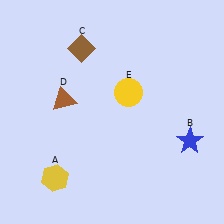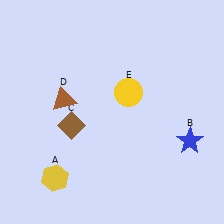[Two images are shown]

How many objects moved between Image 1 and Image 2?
1 object moved between the two images.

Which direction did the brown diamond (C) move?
The brown diamond (C) moved down.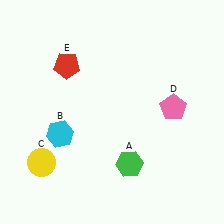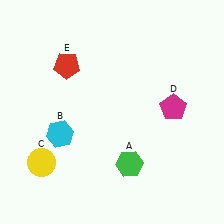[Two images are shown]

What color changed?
The pentagon (D) changed from pink in Image 1 to magenta in Image 2.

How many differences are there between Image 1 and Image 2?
There is 1 difference between the two images.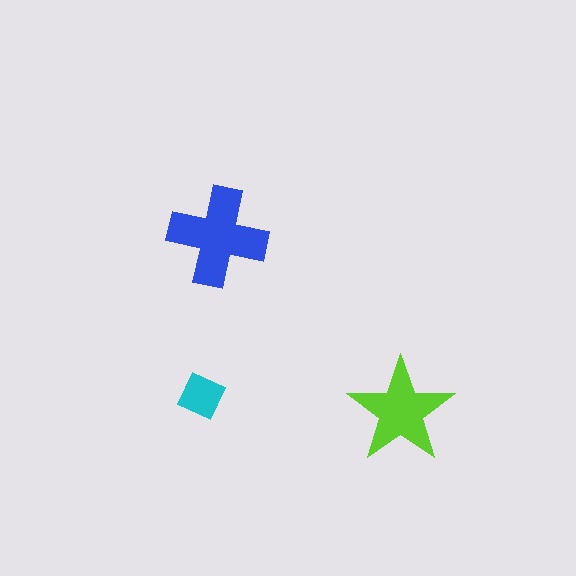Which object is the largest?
The blue cross.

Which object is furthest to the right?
The lime star is rightmost.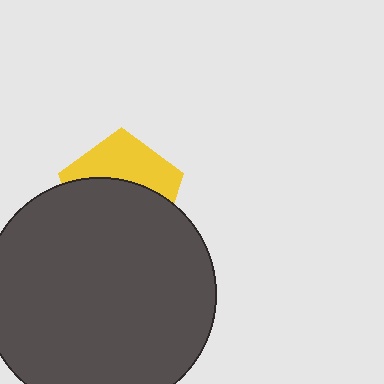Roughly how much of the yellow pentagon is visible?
A small part of it is visible (roughly 40%).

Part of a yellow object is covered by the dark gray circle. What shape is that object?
It is a pentagon.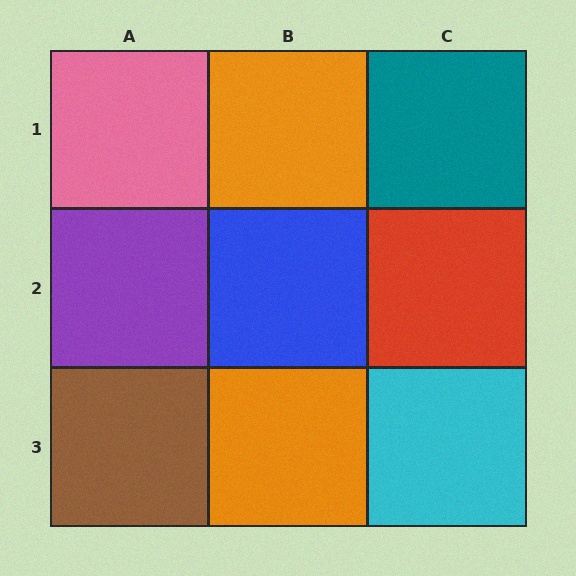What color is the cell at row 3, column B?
Orange.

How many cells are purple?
1 cell is purple.